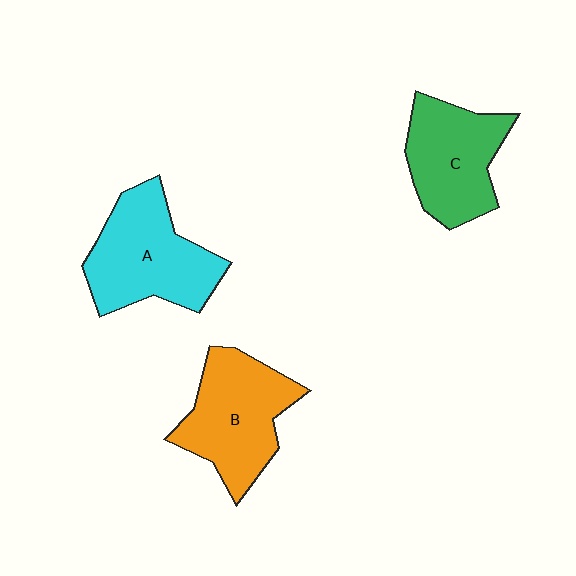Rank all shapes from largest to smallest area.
From largest to smallest: A (cyan), B (orange), C (green).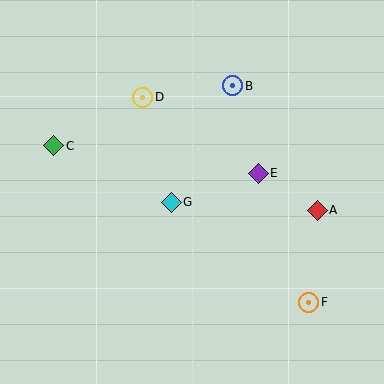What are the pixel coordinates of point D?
Point D is at (143, 97).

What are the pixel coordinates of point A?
Point A is at (317, 210).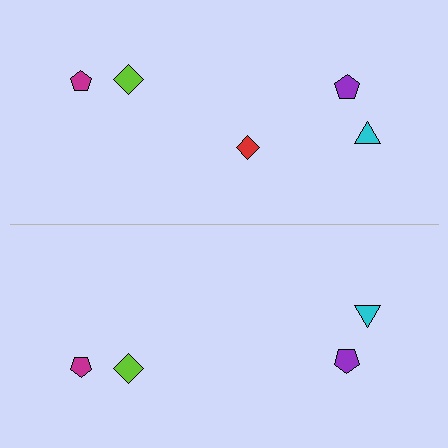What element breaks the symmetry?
A red diamond is missing from the bottom side.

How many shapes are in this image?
There are 9 shapes in this image.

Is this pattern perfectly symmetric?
No, the pattern is not perfectly symmetric. A red diamond is missing from the bottom side.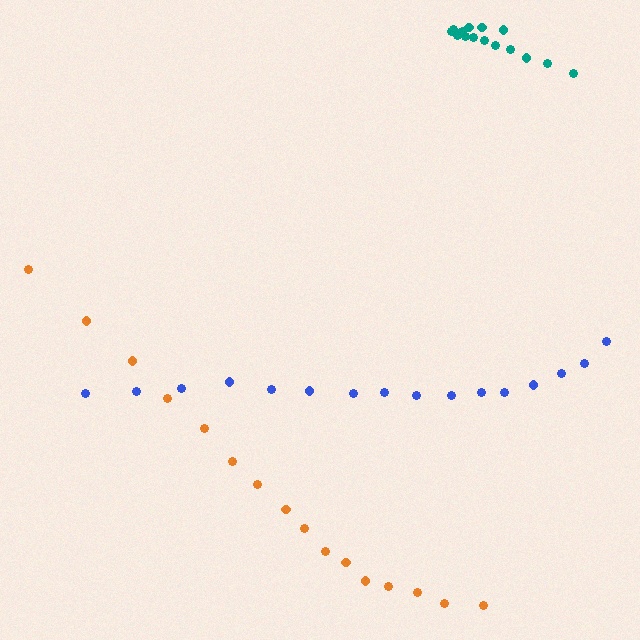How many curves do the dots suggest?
There are 3 distinct paths.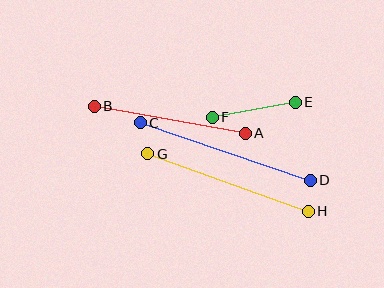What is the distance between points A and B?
The distance is approximately 154 pixels.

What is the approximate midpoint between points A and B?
The midpoint is at approximately (170, 120) pixels.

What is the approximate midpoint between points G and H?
The midpoint is at approximately (228, 182) pixels.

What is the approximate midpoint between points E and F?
The midpoint is at approximately (254, 110) pixels.